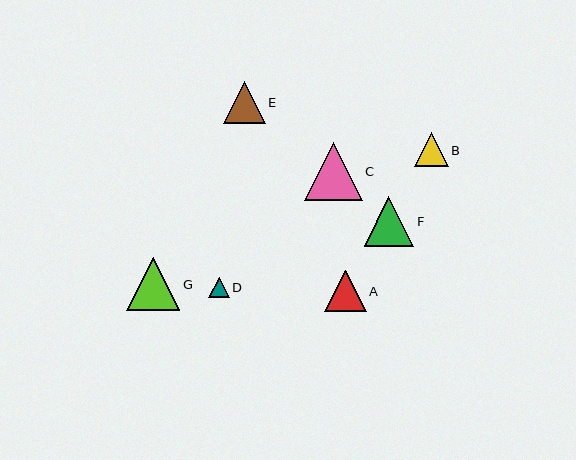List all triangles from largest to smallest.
From largest to smallest: C, G, F, E, A, B, D.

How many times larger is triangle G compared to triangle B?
Triangle G is approximately 1.6 times the size of triangle B.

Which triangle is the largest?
Triangle C is the largest with a size of approximately 58 pixels.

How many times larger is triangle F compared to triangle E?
Triangle F is approximately 1.2 times the size of triangle E.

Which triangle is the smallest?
Triangle D is the smallest with a size of approximately 20 pixels.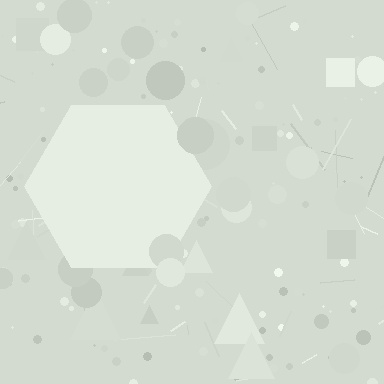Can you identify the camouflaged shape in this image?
The camouflaged shape is a hexagon.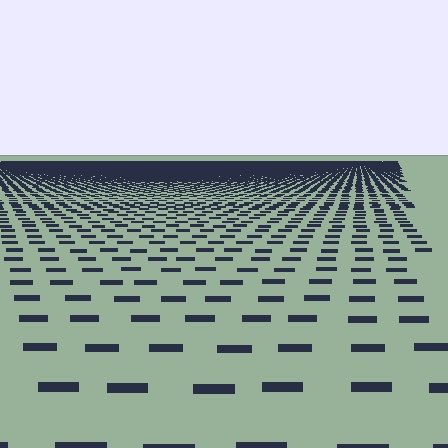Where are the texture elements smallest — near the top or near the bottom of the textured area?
Near the top.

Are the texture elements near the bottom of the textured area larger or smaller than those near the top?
Larger. Near the bottom, elements are closer to the viewer and appear at a bigger on-screen size.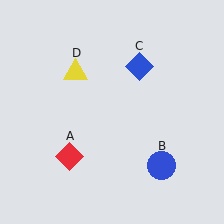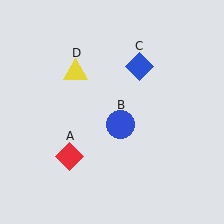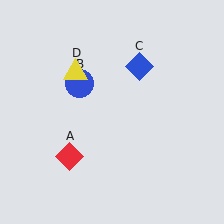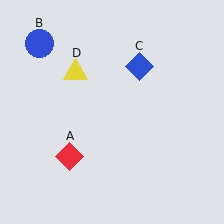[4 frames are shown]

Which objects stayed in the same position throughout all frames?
Red diamond (object A) and blue diamond (object C) and yellow triangle (object D) remained stationary.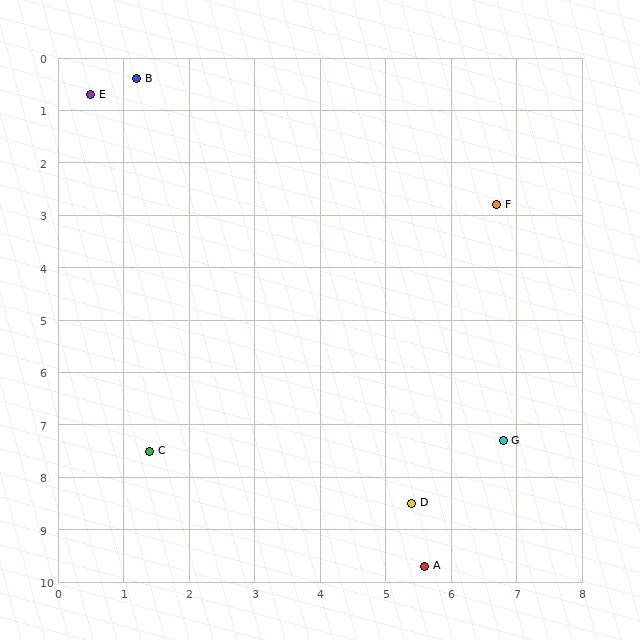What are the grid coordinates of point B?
Point B is at approximately (1.2, 0.4).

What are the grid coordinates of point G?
Point G is at approximately (6.8, 7.3).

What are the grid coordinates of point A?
Point A is at approximately (5.6, 9.7).